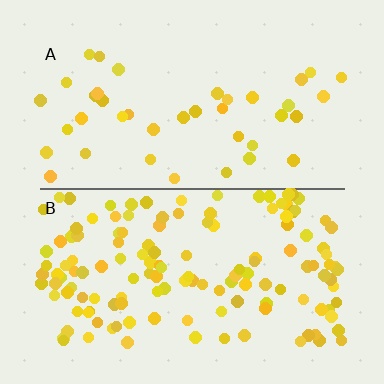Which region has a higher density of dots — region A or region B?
B (the bottom).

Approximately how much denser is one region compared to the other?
Approximately 3.5× — region B over region A.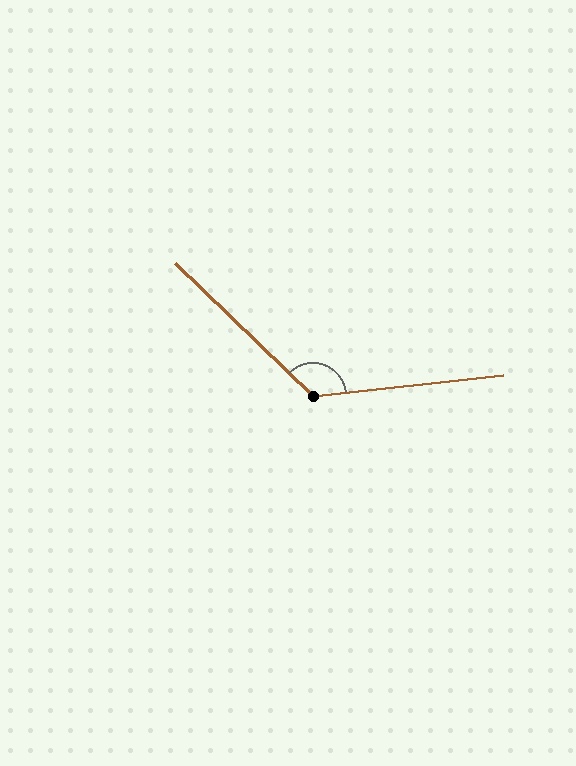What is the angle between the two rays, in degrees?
Approximately 130 degrees.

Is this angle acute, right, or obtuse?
It is obtuse.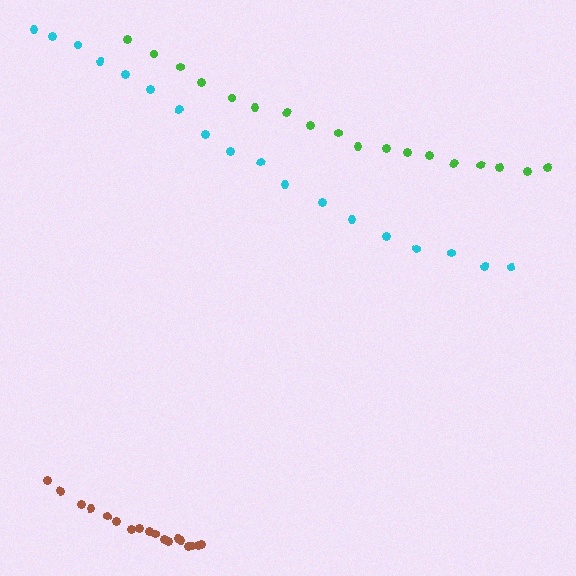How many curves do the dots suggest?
There are 3 distinct paths.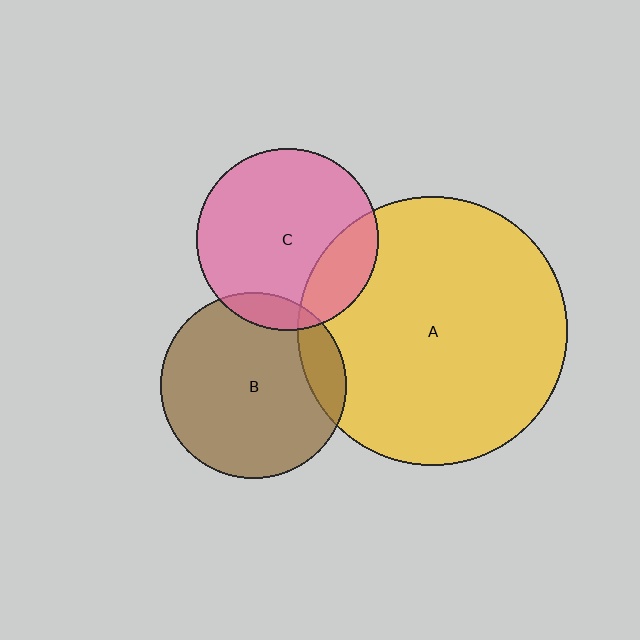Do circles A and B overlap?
Yes.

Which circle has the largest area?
Circle A (yellow).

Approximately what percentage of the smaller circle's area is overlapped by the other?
Approximately 15%.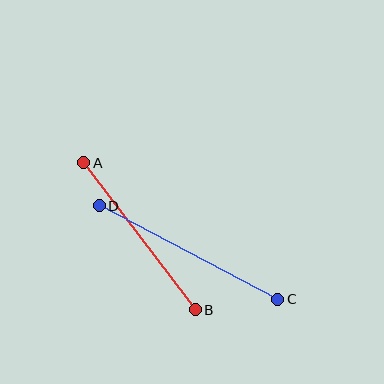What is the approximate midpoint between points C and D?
The midpoint is at approximately (189, 253) pixels.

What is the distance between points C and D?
The distance is approximately 201 pixels.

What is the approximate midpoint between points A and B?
The midpoint is at approximately (139, 236) pixels.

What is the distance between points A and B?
The distance is approximately 184 pixels.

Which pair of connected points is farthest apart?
Points C and D are farthest apart.